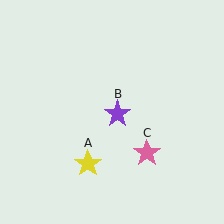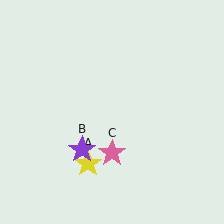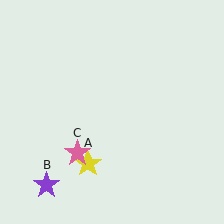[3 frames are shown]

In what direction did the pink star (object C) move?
The pink star (object C) moved left.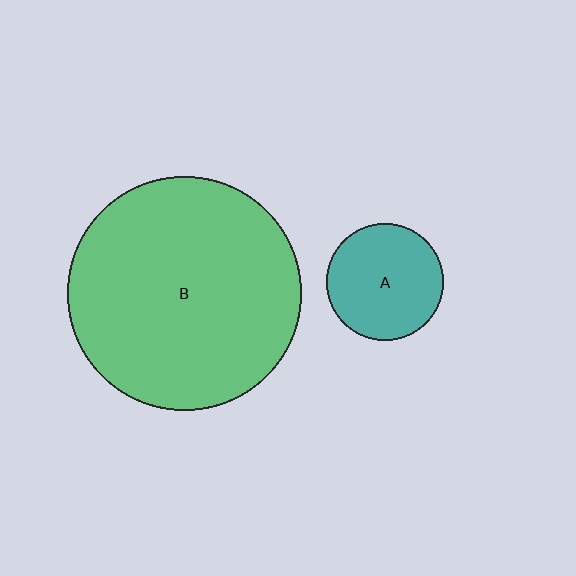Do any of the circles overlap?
No, none of the circles overlap.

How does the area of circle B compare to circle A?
Approximately 4.0 times.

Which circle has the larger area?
Circle B (green).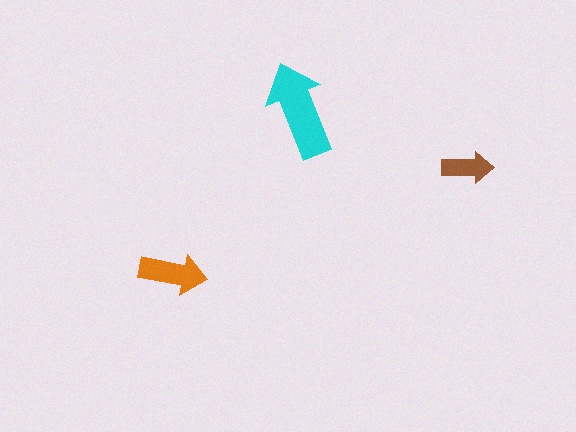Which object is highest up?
The cyan arrow is topmost.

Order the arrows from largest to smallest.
the cyan one, the orange one, the brown one.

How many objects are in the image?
There are 3 objects in the image.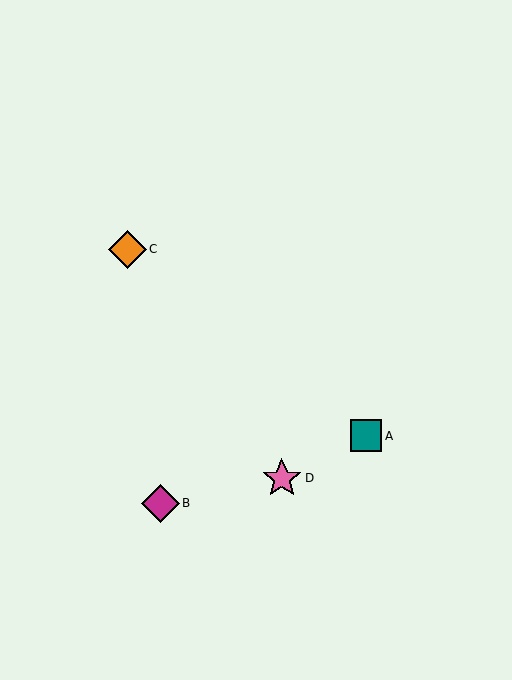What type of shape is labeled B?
Shape B is a magenta diamond.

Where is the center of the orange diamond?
The center of the orange diamond is at (127, 249).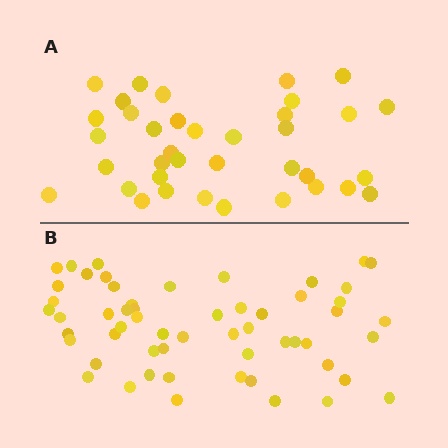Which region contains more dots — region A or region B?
Region B (the bottom region) has more dots.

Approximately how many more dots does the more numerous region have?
Region B has approximately 20 more dots than region A.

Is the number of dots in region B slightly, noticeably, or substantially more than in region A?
Region B has substantially more. The ratio is roughly 1.5 to 1.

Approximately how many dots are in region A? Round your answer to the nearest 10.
About 40 dots. (The exact count is 37, which rounds to 40.)